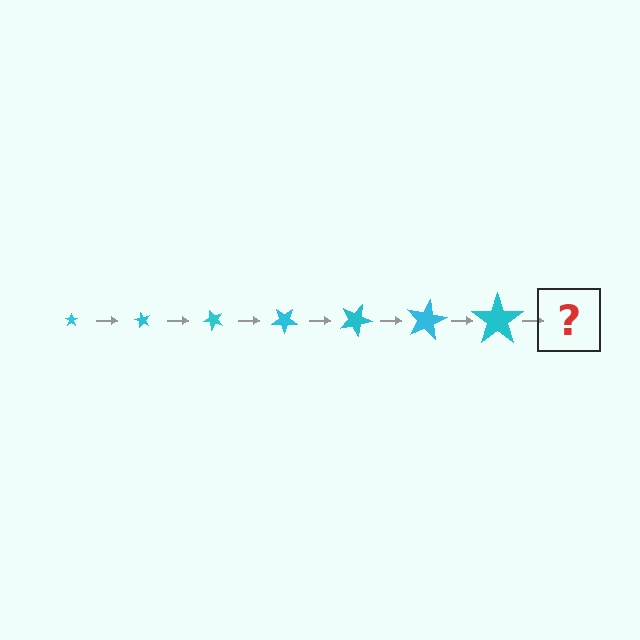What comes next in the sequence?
The next element should be a star, larger than the previous one and rotated 420 degrees from the start.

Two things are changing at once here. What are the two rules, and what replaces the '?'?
The two rules are that the star grows larger each step and it rotates 60 degrees each step. The '?' should be a star, larger than the previous one and rotated 420 degrees from the start.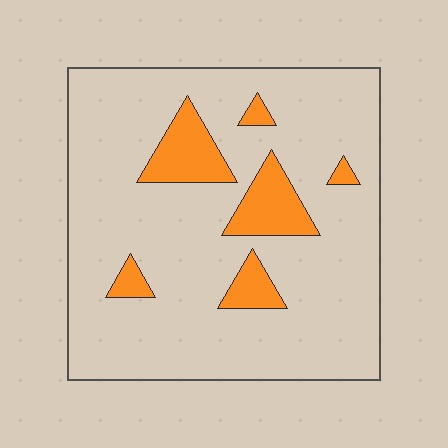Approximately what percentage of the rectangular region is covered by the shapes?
Approximately 15%.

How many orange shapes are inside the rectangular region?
6.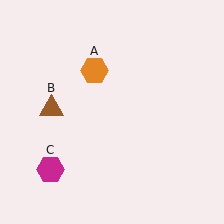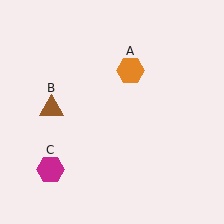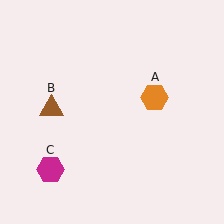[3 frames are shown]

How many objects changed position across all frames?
1 object changed position: orange hexagon (object A).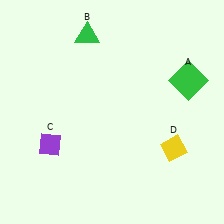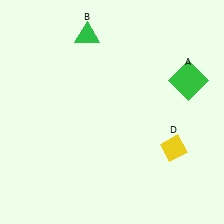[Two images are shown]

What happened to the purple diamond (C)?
The purple diamond (C) was removed in Image 2. It was in the bottom-left area of Image 1.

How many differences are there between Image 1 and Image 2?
There is 1 difference between the two images.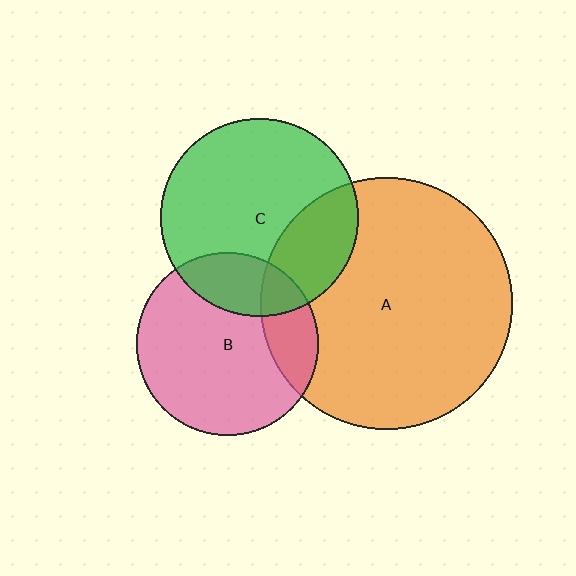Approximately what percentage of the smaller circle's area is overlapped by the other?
Approximately 25%.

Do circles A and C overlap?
Yes.